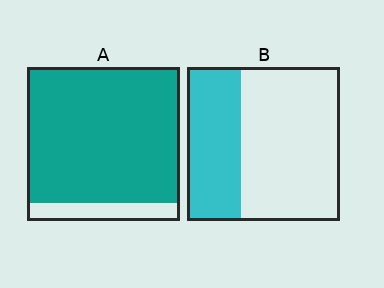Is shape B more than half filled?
No.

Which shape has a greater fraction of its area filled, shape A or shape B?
Shape A.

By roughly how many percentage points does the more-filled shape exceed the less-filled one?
By roughly 55 percentage points (A over B).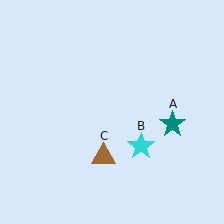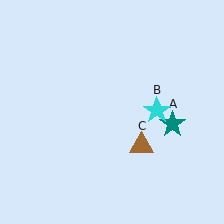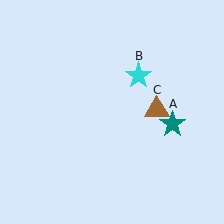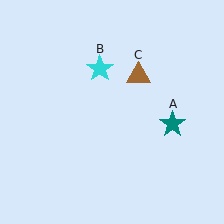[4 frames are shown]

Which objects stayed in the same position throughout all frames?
Teal star (object A) remained stationary.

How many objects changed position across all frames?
2 objects changed position: cyan star (object B), brown triangle (object C).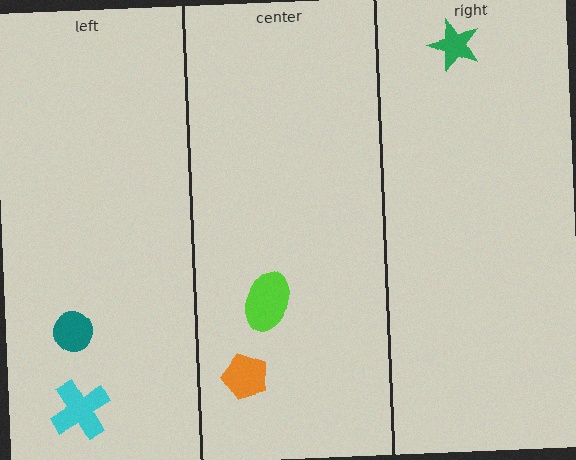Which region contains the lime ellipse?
The center region.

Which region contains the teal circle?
The left region.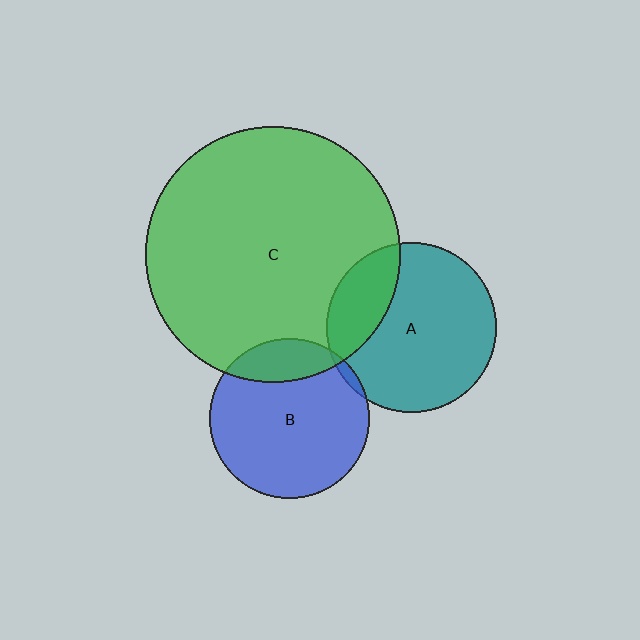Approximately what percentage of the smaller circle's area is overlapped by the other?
Approximately 20%.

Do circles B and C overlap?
Yes.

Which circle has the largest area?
Circle C (green).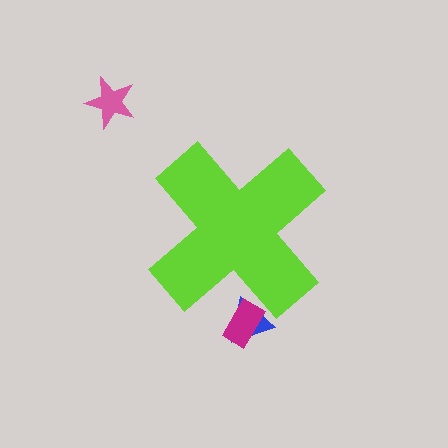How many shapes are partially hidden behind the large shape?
2 shapes are partially hidden.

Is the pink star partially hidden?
No, the pink star is fully visible.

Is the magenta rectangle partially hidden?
Yes, the magenta rectangle is partially hidden behind the lime cross.